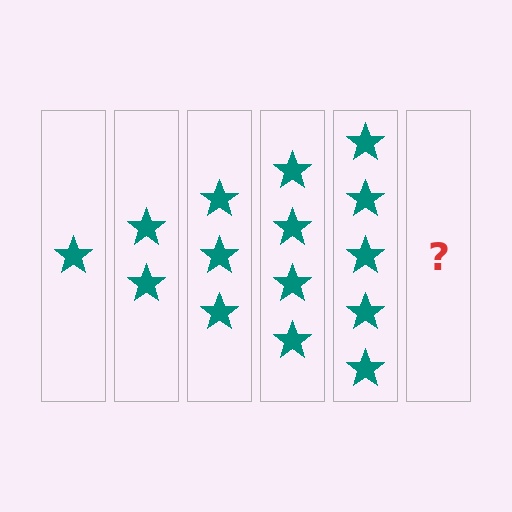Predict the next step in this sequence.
The next step is 6 stars.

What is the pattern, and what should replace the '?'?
The pattern is that each step adds one more star. The '?' should be 6 stars.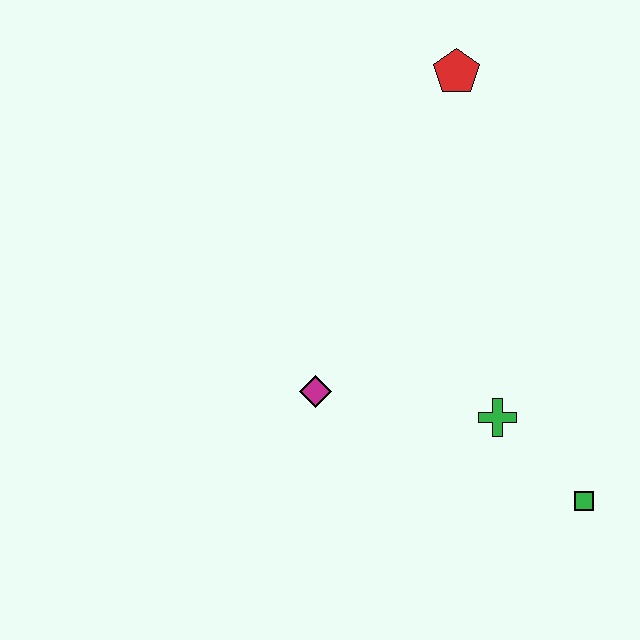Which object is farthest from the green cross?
The red pentagon is farthest from the green cross.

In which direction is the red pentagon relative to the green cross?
The red pentagon is above the green cross.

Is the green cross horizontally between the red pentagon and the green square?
Yes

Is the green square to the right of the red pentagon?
Yes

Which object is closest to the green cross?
The green square is closest to the green cross.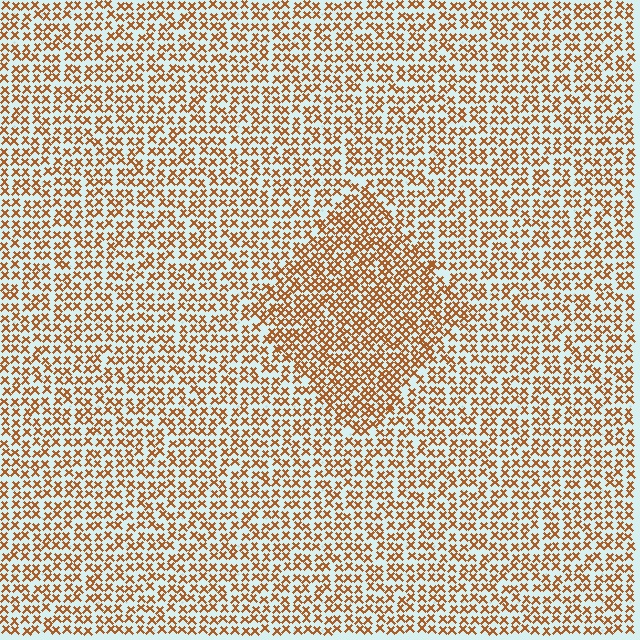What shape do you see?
I see a diamond.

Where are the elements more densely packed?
The elements are more densely packed inside the diamond boundary.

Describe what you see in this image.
The image contains small brown elements arranged at two different densities. A diamond-shaped region is visible where the elements are more densely packed than the surrounding area.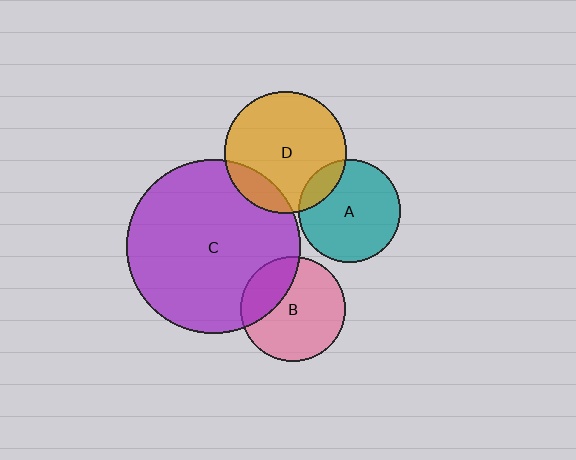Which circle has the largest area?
Circle C (purple).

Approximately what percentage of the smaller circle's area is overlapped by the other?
Approximately 15%.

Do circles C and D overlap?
Yes.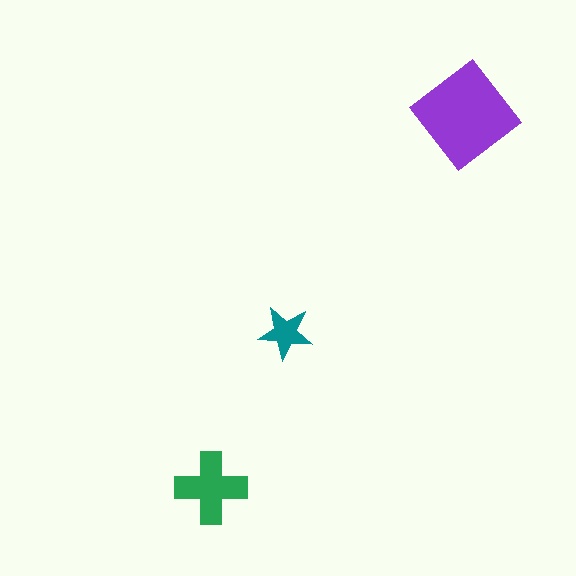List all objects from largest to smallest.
The purple diamond, the green cross, the teal star.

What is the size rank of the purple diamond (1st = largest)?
1st.